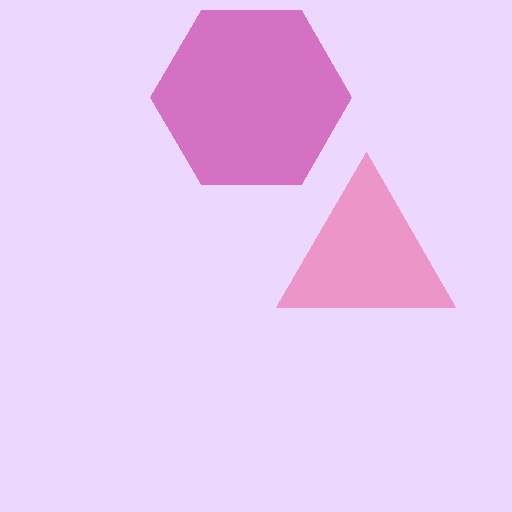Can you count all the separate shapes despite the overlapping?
Yes, there are 2 separate shapes.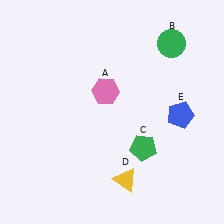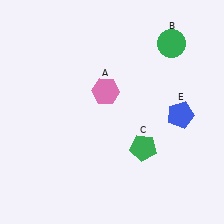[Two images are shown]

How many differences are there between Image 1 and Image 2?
There is 1 difference between the two images.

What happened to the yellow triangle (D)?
The yellow triangle (D) was removed in Image 2. It was in the bottom-right area of Image 1.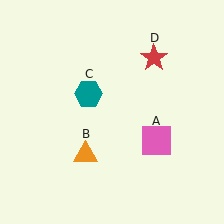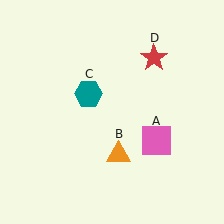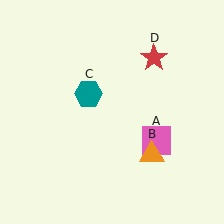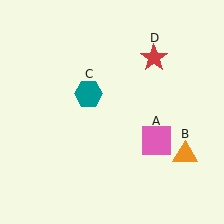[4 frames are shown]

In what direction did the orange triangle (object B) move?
The orange triangle (object B) moved right.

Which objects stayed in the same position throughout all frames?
Pink square (object A) and teal hexagon (object C) and red star (object D) remained stationary.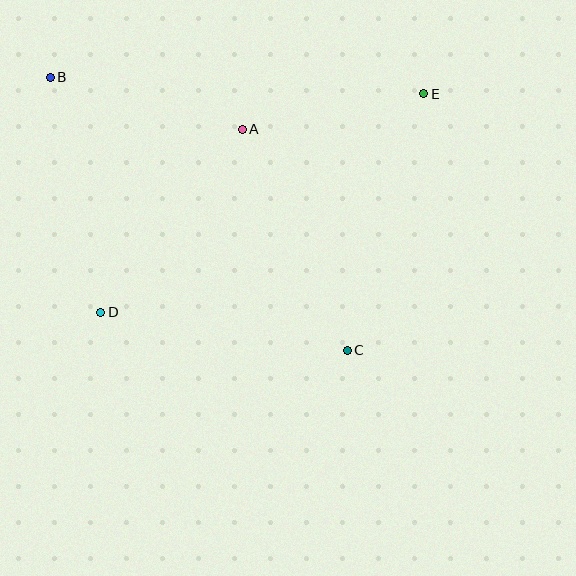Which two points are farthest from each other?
Points B and C are farthest from each other.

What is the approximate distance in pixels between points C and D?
The distance between C and D is approximately 249 pixels.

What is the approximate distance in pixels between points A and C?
The distance between A and C is approximately 244 pixels.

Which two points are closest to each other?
Points A and E are closest to each other.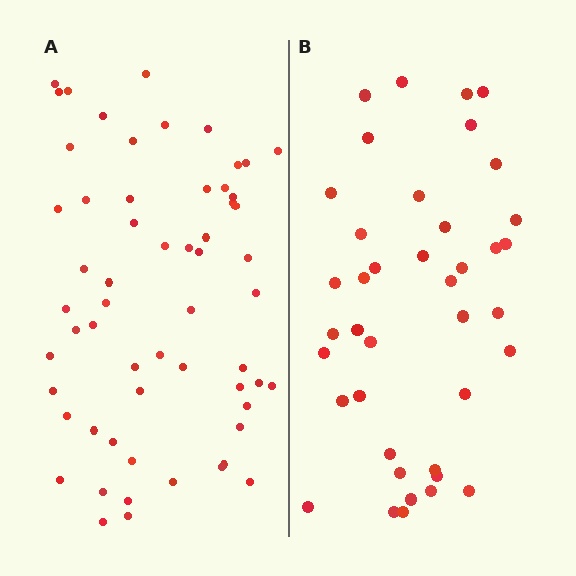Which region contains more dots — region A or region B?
Region A (the left region) has more dots.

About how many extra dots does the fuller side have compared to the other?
Region A has approximately 20 more dots than region B.